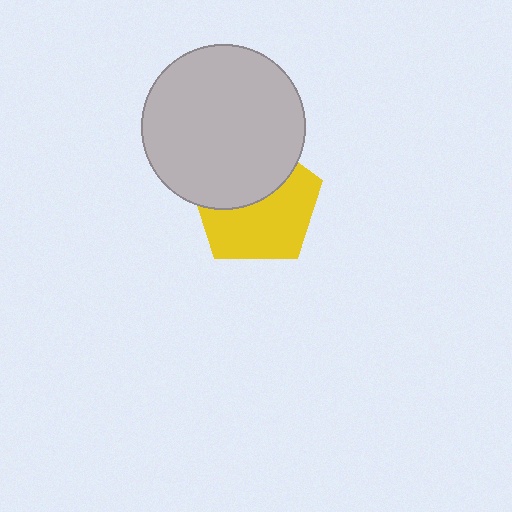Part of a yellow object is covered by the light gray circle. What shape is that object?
It is a pentagon.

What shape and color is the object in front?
The object in front is a light gray circle.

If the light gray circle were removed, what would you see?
You would see the complete yellow pentagon.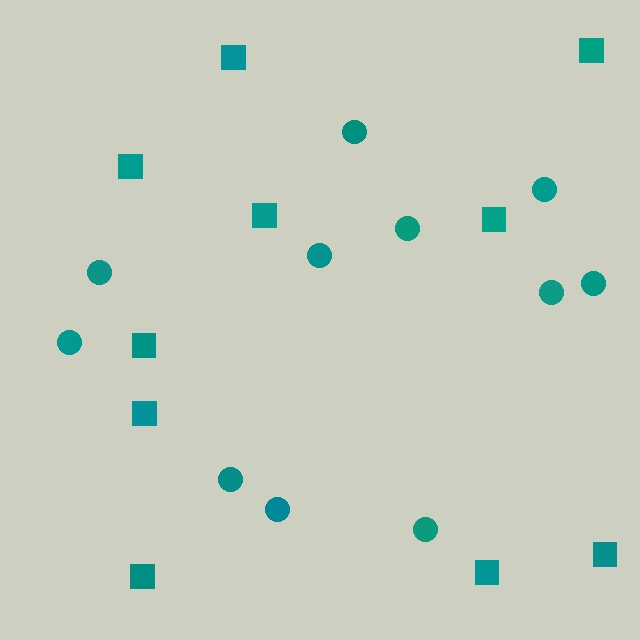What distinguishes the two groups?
There are 2 groups: one group of circles (11) and one group of squares (10).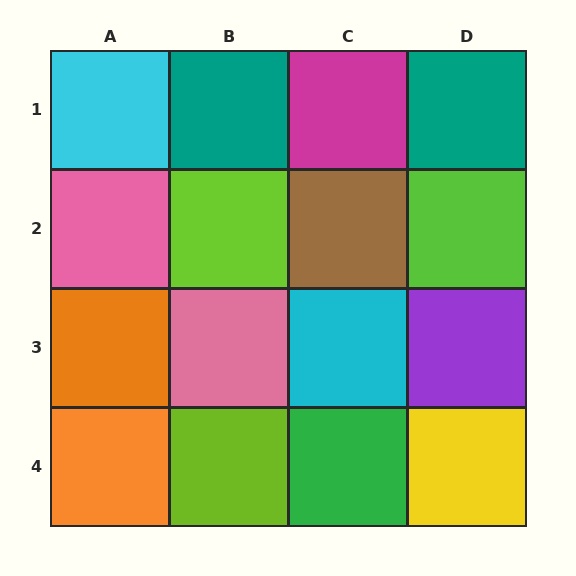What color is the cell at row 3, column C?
Cyan.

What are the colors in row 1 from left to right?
Cyan, teal, magenta, teal.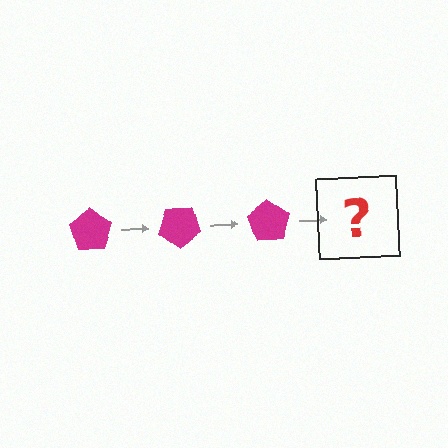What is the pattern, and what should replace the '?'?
The pattern is that the pentagon rotates 35 degrees each step. The '?' should be a magenta pentagon rotated 105 degrees.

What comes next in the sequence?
The next element should be a magenta pentagon rotated 105 degrees.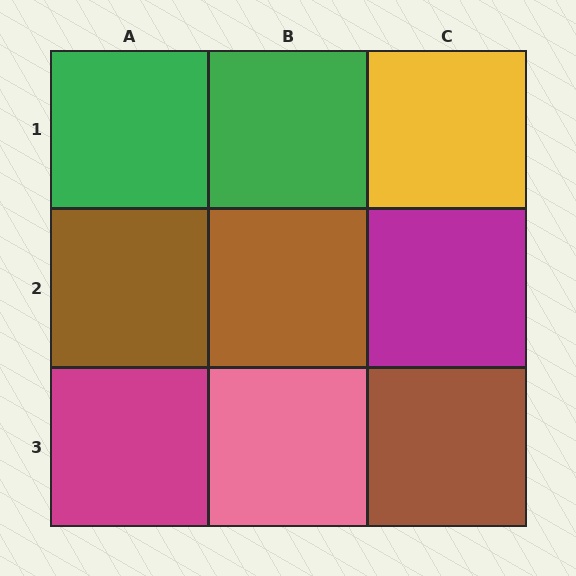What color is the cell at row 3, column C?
Brown.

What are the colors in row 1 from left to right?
Green, green, yellow.